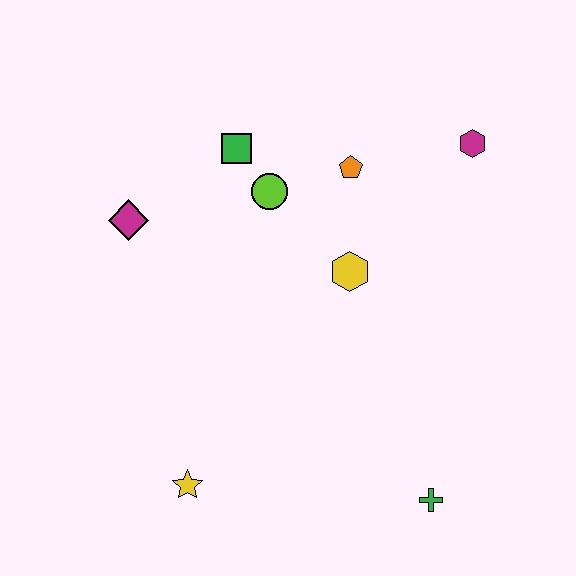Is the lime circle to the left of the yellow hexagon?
Yes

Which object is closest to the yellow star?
The green cross is closest to the yellow star.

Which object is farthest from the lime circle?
The green cross is farthest from the lime circle.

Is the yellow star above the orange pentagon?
No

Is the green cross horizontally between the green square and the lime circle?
No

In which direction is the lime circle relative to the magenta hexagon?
The lime circle is to the left of the magenta hexagon.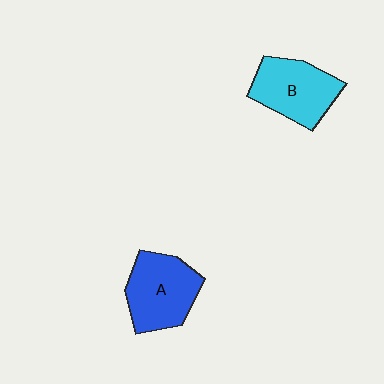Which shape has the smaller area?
Shape B (cyan).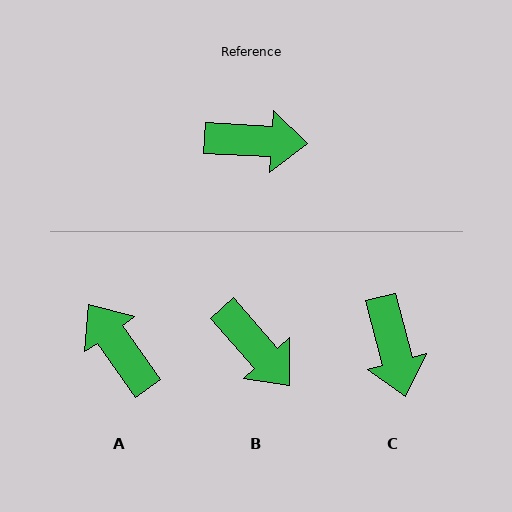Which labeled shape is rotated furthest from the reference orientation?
A, about 129 degrees away.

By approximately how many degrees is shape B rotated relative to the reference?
Approximately 45 degrees clockwise.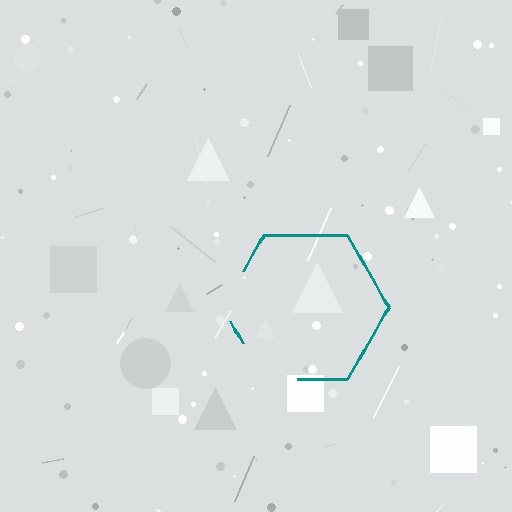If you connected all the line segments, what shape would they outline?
They would outline a hexagon.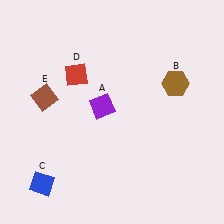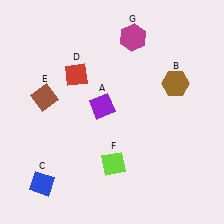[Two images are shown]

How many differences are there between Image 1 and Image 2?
There are 2 differences between the two images.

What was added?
A lime diamond (F), a magenta hexagon (G) were added in Image 2.